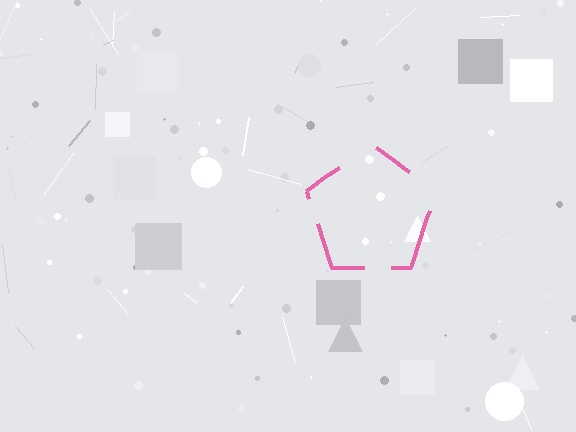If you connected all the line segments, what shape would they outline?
They would outline a pentagon.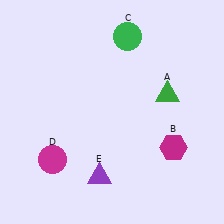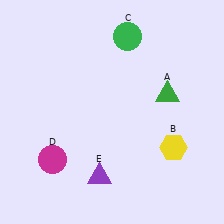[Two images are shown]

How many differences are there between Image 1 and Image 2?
There is 1 difference between the two images.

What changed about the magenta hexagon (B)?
In Image 1, B is magenta. In Image 2, it changed to yellow.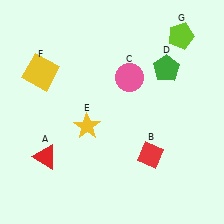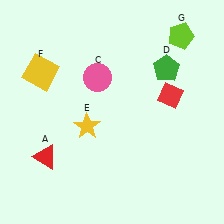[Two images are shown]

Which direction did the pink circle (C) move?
The pink circle (C) moved left.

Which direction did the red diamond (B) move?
The red diamond (B) moved up.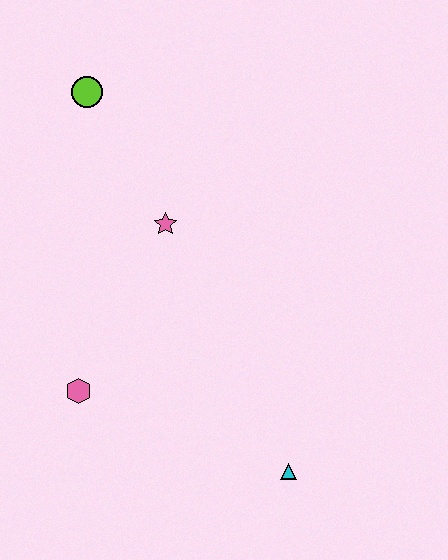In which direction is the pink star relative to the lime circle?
The pink star is below the lime circle.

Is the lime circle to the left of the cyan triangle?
Yes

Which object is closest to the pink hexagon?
The pink star is closest to the pink hexagon.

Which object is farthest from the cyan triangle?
The lime circle is farthest from the cyan triangle.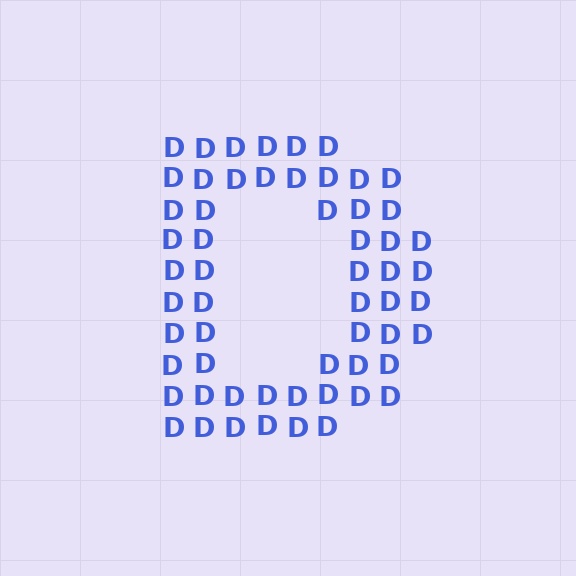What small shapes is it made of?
It is made of small letter D's.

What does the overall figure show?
The overall figure shows the letter D.